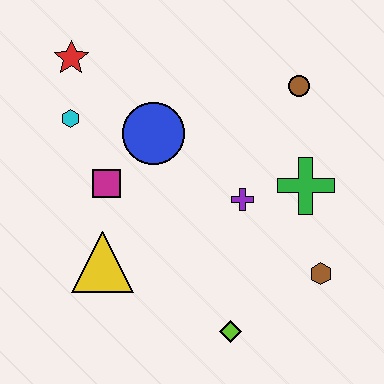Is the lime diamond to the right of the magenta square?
Yes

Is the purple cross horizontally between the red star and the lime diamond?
No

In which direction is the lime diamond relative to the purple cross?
The lime diamond is below the purple cross.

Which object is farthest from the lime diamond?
The red star is farthest from the lime diamond.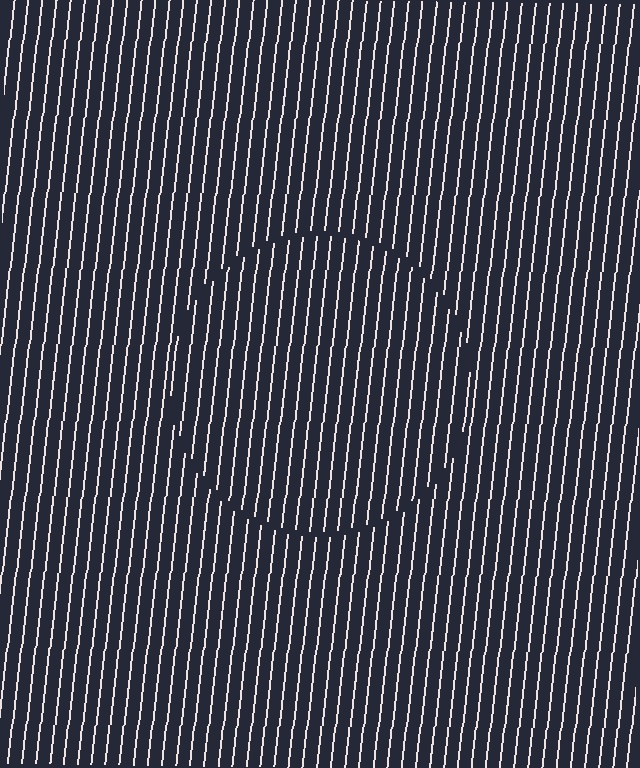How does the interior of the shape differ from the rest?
The interior of the shape contains the same grating, shifted by half a period — the contour is defined by the phase discontinuity where line-ends from the inner and outer gratings abut.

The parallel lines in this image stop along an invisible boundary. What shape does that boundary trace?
An illusory circle. The interior of the shape contains the same grating, shifted by half a period — the contour is defined by the phase discontinuity where line-ends from the inner and outer gratings abut.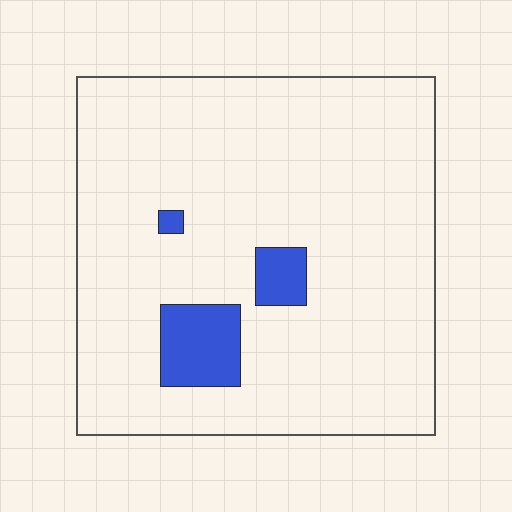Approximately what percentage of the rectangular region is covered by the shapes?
Approximately 10%.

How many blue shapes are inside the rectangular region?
3.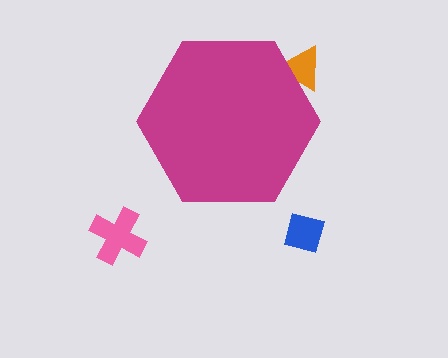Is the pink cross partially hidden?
No, the pink cross is fully visible.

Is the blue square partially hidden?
No, the blue square is fully visible.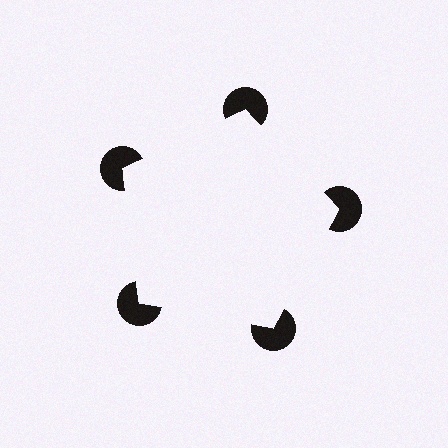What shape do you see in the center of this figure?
An illusory pentagon — its edges are inferred from the aligned wedge cuts in the pac-man discs, not physically drawn.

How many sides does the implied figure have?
5 sides.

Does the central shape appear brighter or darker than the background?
It typically appears slightly brighter than the background, even though no actual brightness change is drawn.